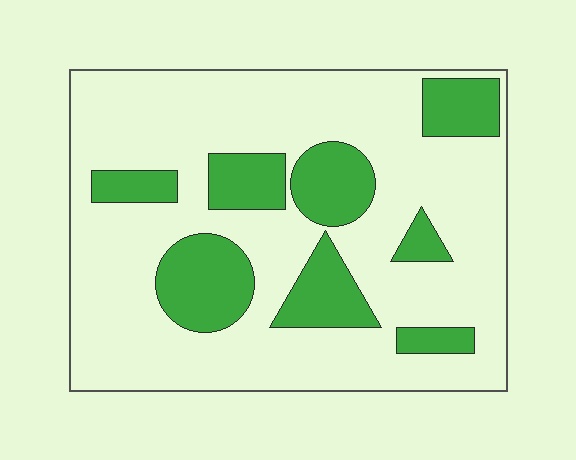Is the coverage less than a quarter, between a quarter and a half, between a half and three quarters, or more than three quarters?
Less than a quarter.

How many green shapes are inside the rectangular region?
8.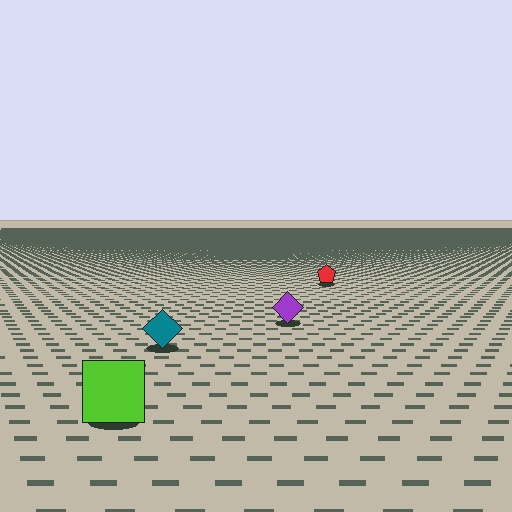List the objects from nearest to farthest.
From nearest to farthest: the lime square, the teal diamond, the purple diamond, the red pentagon.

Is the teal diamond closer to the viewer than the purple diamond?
Yes. The teal diamond is closer — you can tell from the texture gradient: the ground texture is coarser near it.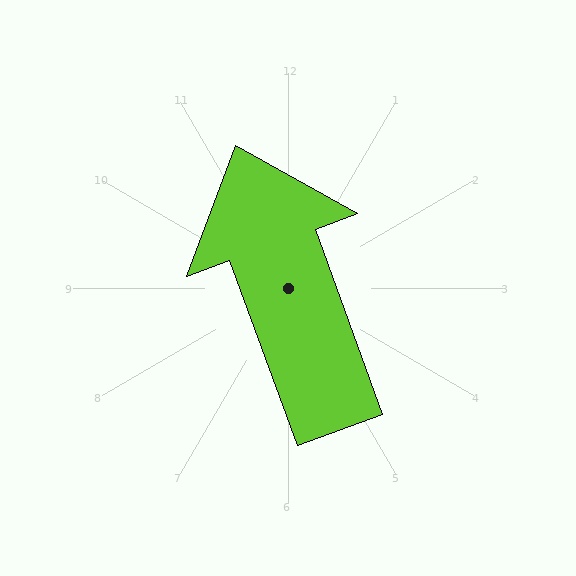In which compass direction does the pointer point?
North.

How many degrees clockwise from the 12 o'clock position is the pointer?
Approximately 340 degrees.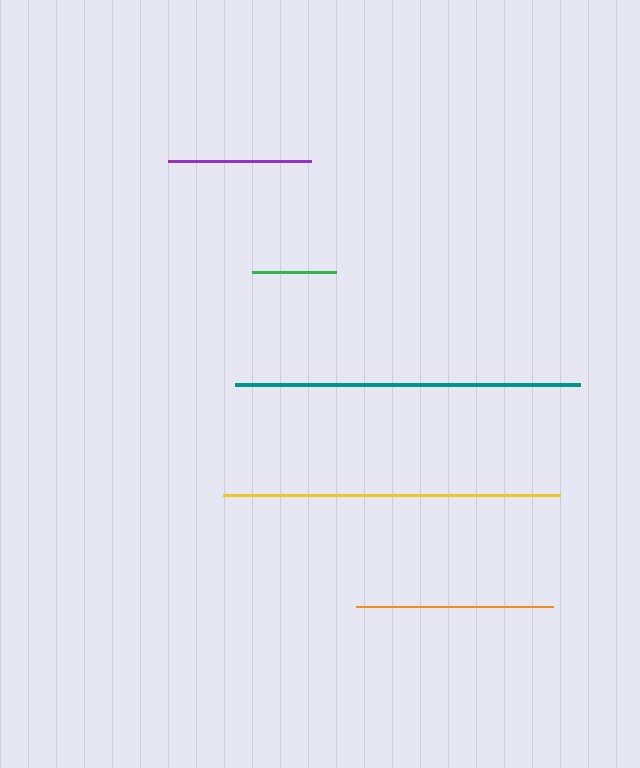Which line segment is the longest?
The teal line is the longest at approximately 345 pixels.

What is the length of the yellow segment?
The yellow segment is approximately 337 pixels long.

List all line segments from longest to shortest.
From longest to shortest: teal, yellow, orange, purple, green.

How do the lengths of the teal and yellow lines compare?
The teal and yellow lines are approximately the same length.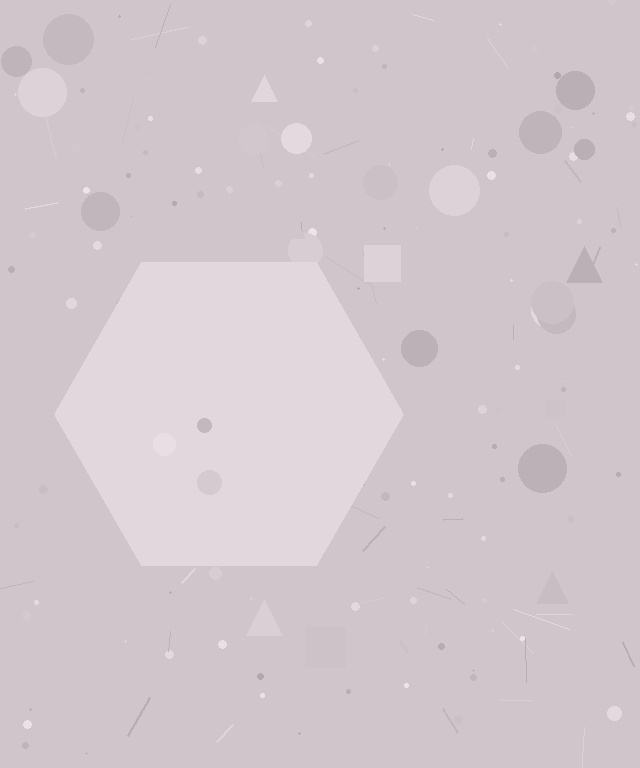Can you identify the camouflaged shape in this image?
The camouflaged shape is a hexagon.